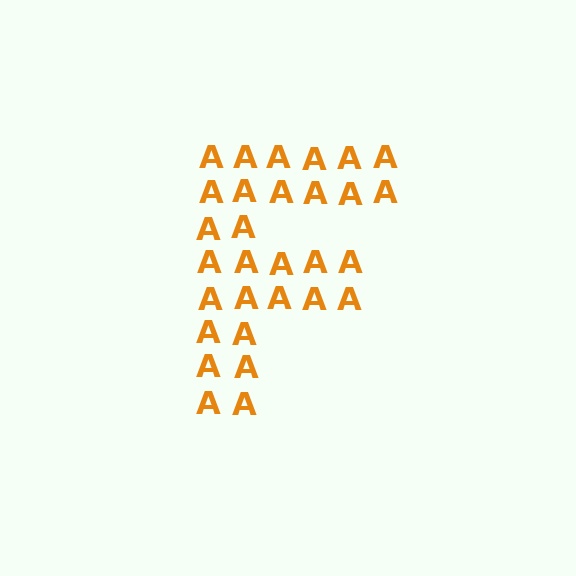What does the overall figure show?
The overall figure shows the letter F.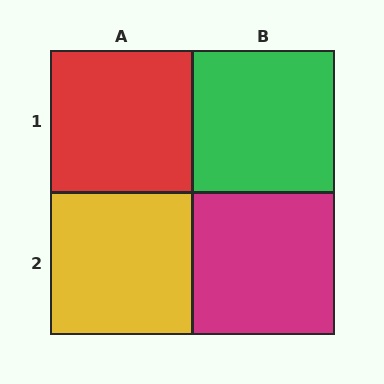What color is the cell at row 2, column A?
Yellow.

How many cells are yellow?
1 cell is yellow.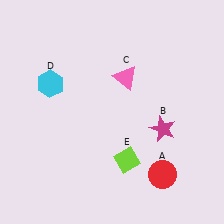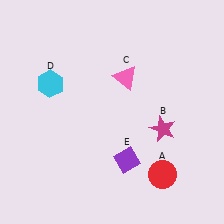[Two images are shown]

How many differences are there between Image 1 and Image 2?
There is 1 difference between the two images.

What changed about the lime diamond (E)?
In Image 1, E is lime. In Image 2, it changed to purple.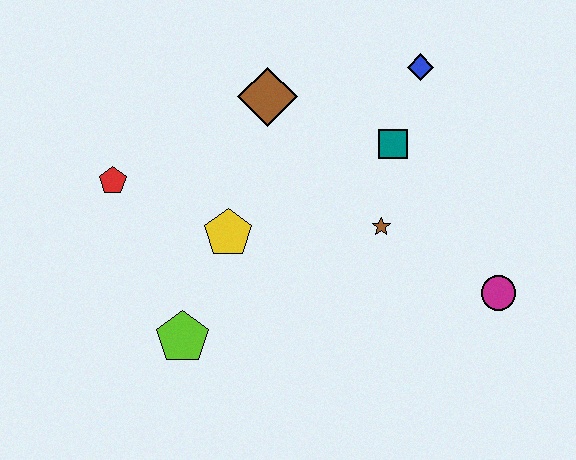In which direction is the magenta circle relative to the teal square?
The magenta circle is below the teal square.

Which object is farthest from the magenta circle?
The red pentagon is farthest from the magenta circle.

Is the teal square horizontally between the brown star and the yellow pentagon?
No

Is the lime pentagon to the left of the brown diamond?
Yes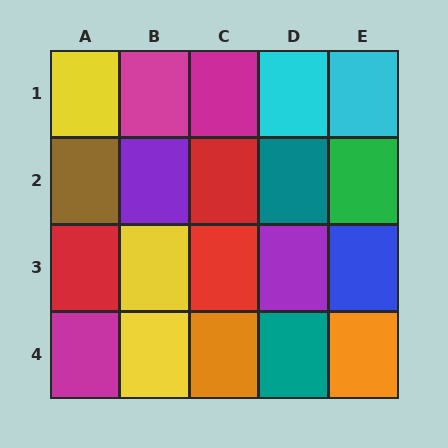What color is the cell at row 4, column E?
Orange.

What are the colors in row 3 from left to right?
Red, yellow, red, purple, blue.